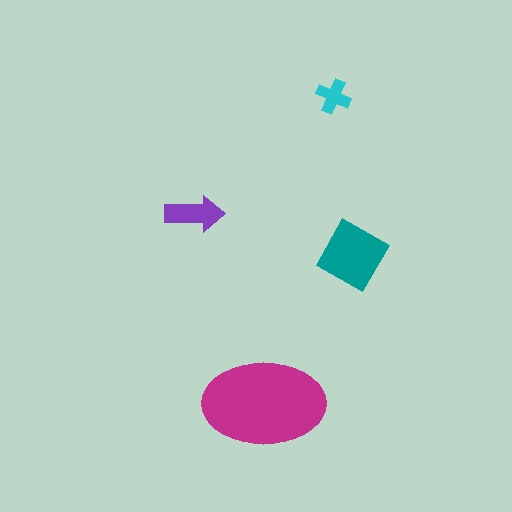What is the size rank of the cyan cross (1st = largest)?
4th.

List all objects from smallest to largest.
The cyan cross, the purple arrow, the teal square, the magenta ellipse.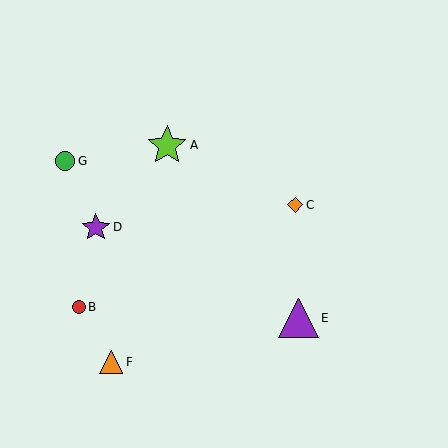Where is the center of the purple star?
The center of the purple star is at (96, 227).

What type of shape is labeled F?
Shape F is an orange triangle.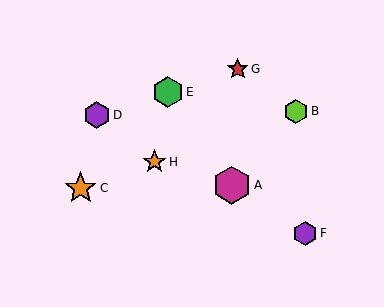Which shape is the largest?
The magenta hexagon (labeled A) is the largest.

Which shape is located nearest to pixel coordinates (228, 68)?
The red star (labeled G) at (238, 69) is nearest to that location.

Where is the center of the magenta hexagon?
The center of the magenta hexagon is at (232, 185).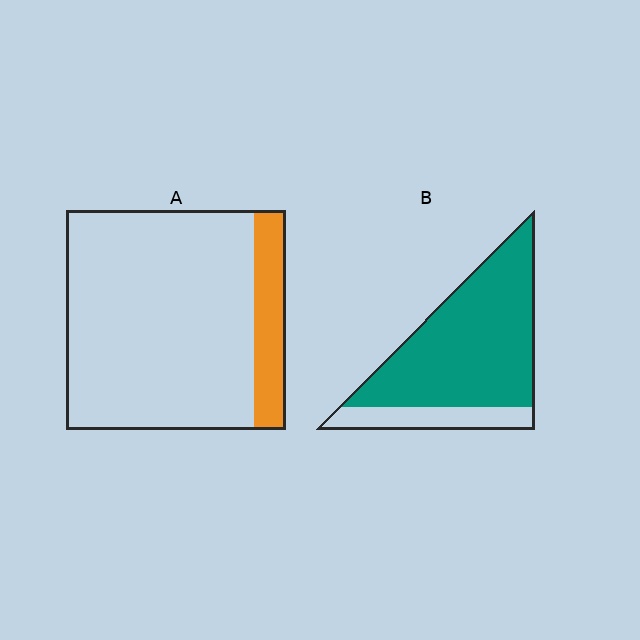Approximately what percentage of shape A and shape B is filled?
A is approximately 15% and B is approximately 80%.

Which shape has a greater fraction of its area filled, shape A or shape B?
Shape B.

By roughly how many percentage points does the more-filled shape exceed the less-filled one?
By roughly 65 percentage points (B over A).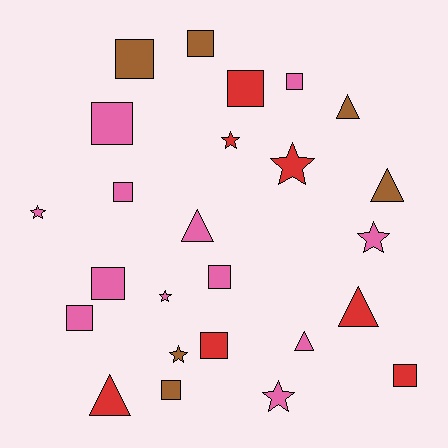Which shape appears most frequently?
Square, with 12 objects.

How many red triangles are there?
There are 2 red triangles.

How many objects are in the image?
There are 25 objects.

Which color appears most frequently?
Pink, with 12 objects.